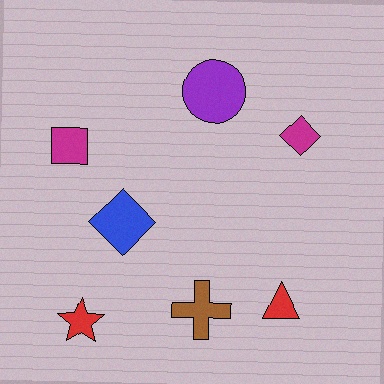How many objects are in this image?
There are 7 objects.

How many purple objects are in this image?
There is 1 purple object.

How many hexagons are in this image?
There are no hexagons.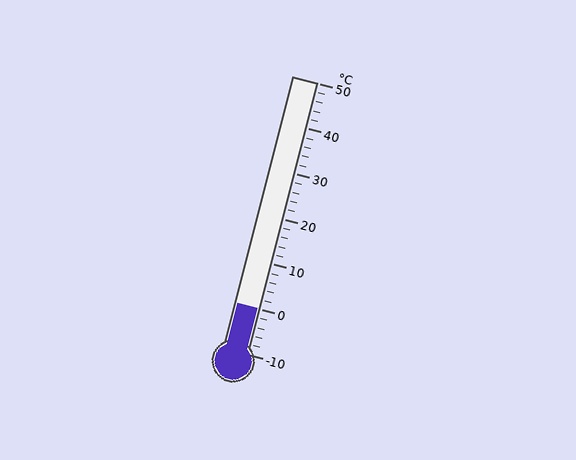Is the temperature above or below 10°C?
The temperature is below 10°C.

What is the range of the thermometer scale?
The thermometer scale ranges from -10°C to 50°C.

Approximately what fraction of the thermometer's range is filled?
The thermometer is filled to approximately 15% of its range.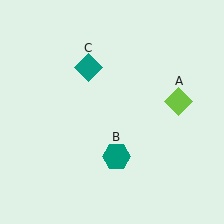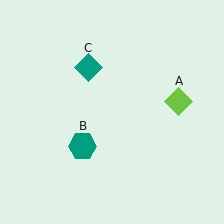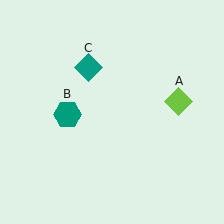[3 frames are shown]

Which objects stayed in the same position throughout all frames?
Lime diamond (object A) and teal diamond (object C) remained stationary.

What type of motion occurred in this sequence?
The teal hexagon (object B) rotated clockwise around the center of the scene.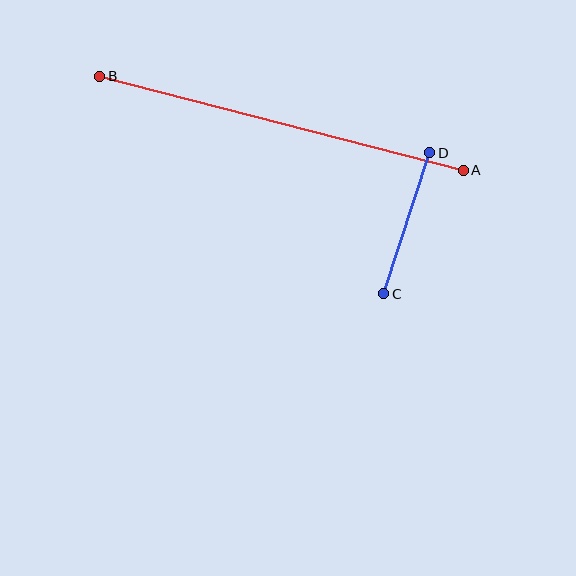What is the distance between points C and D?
The distance is approximately 148 pixels.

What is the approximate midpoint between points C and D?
The midpoint is at approximately (407, 223) pixels.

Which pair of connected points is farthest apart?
Points A and B are farthest apart.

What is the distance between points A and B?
The distance is approximately 376 pixels.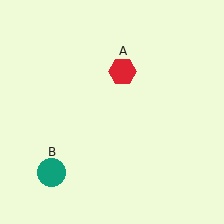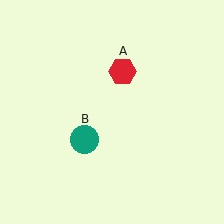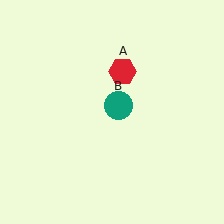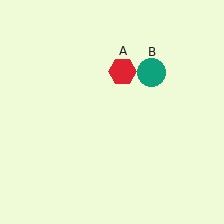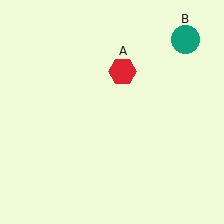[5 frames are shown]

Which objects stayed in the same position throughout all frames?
Red hexagon (object A) remained stationary.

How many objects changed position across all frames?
1 object changed position: teal circle (object B).